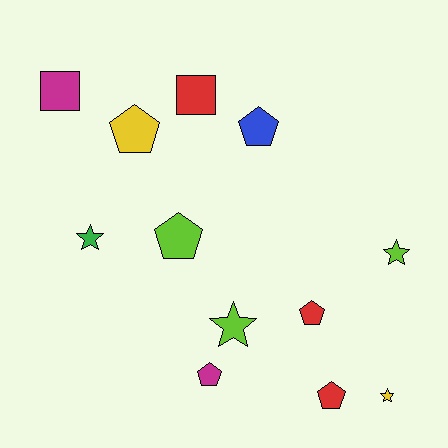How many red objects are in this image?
There are 3 red objects.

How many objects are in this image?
There are 12 objects.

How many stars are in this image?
There are 4 stars.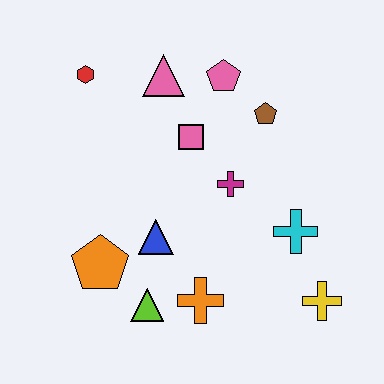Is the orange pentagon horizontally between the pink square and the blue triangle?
No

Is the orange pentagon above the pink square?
No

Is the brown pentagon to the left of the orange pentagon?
No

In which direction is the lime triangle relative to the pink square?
The lime triangle is below the pink square.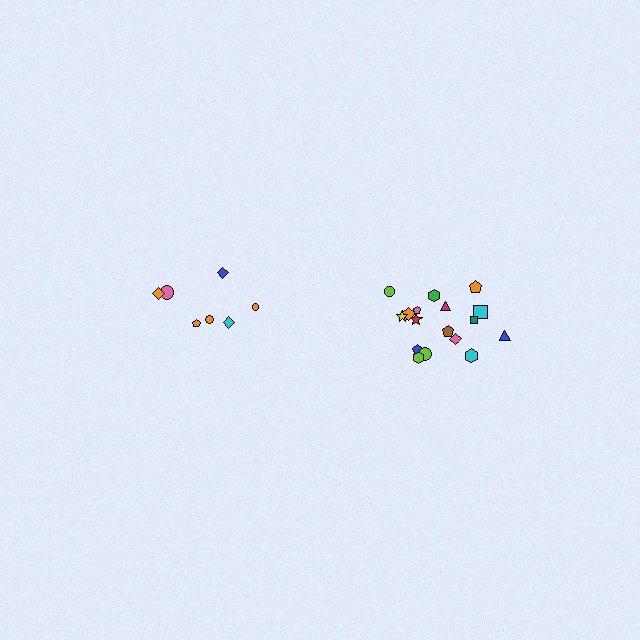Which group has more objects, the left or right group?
The right group.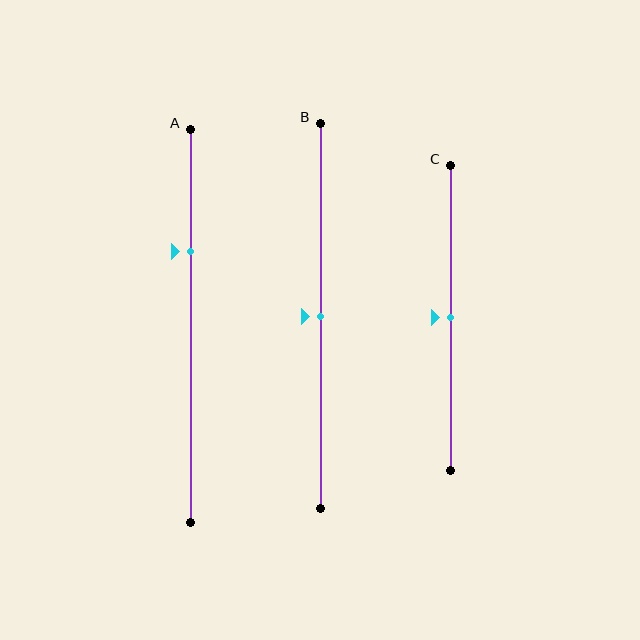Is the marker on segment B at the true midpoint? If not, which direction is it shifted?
Yes, the marker on segment B is at the true midpoint.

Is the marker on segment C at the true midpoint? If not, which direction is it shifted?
Yes, the marker on segment C is at the true midpoint.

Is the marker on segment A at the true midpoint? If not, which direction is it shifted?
No, the marker on segment A is shifted upward by about 19% of the segment length.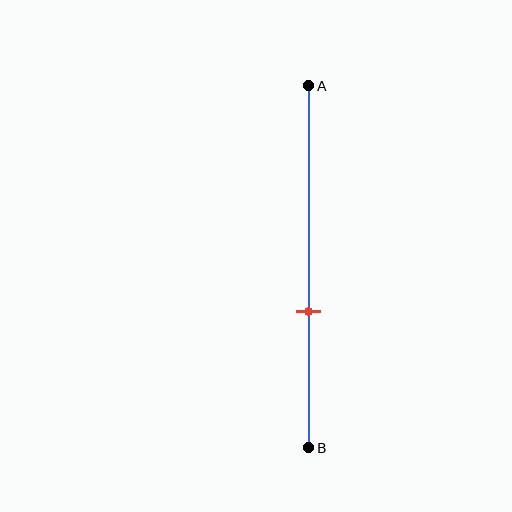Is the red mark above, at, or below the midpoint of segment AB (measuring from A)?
The red mark is below the midpoint of segment AB.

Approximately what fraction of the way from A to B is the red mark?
The red mark is approximately 60% of the way from A to B.